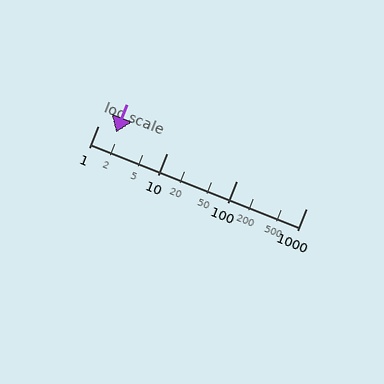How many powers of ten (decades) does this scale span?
The scale spans 3 decades, from 1 to 1000.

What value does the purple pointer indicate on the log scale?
The pointer indicates approximately 1.8.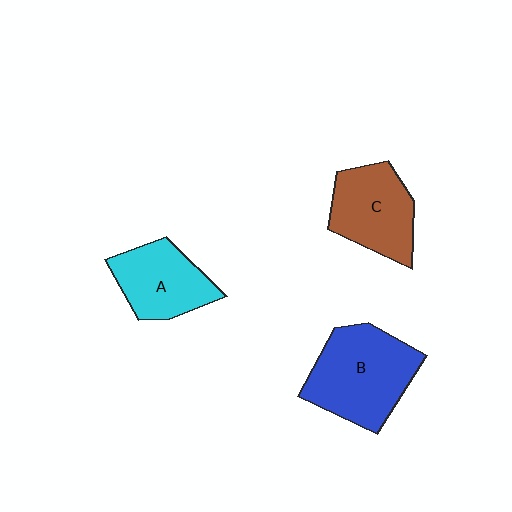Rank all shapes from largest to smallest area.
From largest to smallest: B (blue), C (brown), A (cyan).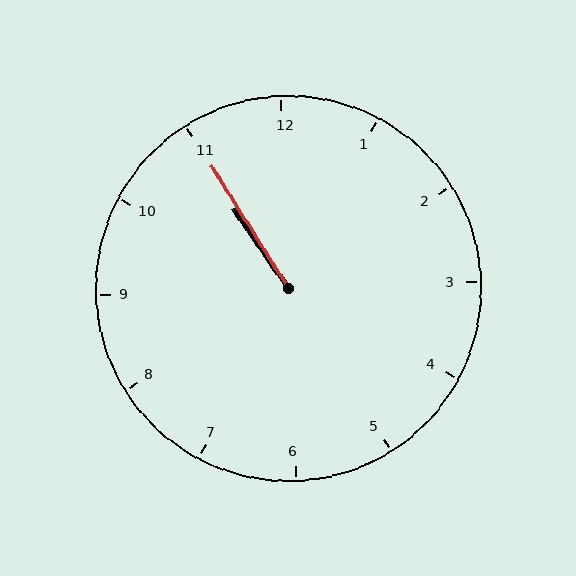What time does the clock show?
10:55.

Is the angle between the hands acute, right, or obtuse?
It is acute.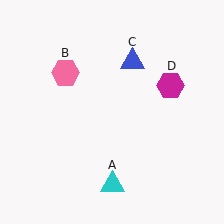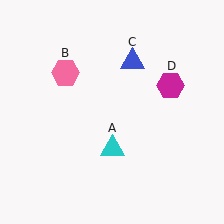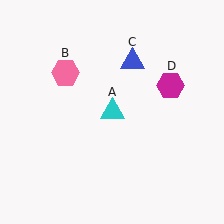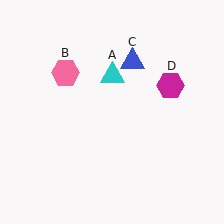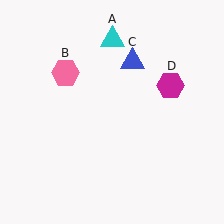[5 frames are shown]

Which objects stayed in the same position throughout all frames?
Pink hexagon (object B) and blue triangle (object C) and magenta hexagon (object D) remained stationary.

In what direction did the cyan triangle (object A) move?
The cyan triangle (object A) moved up.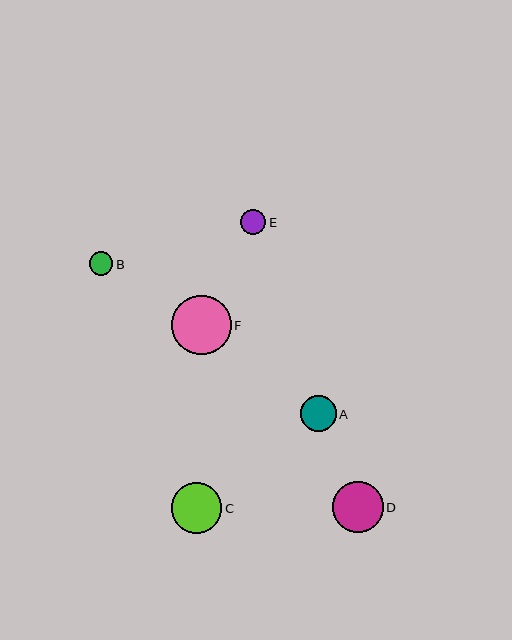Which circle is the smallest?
Circle B is the smallest with a size of approximately 24 pixels.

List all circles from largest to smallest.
From largest to smallest: F, D, C, A, E, B.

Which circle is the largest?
Circle F is the largest with a size of approximately 60 pixels.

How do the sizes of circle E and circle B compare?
Circle E and circle B are approximately the same size.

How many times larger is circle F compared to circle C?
Circle F is approximately 1.2 times the size of circle C.